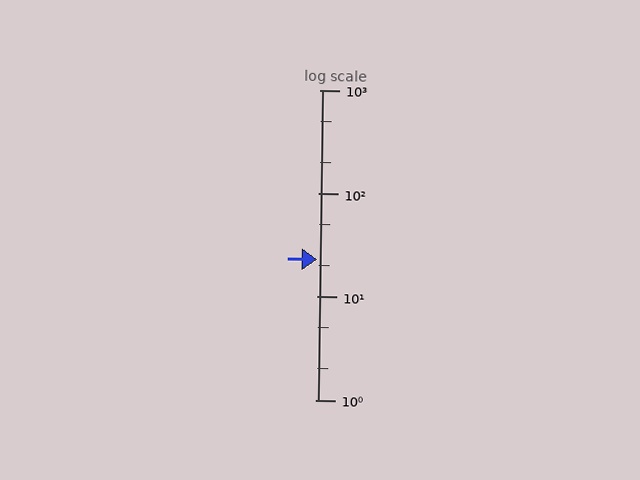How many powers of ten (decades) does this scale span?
The scale spans 3 decades, from 1 to 1000.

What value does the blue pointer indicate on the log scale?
The pointer indicates approximately 23.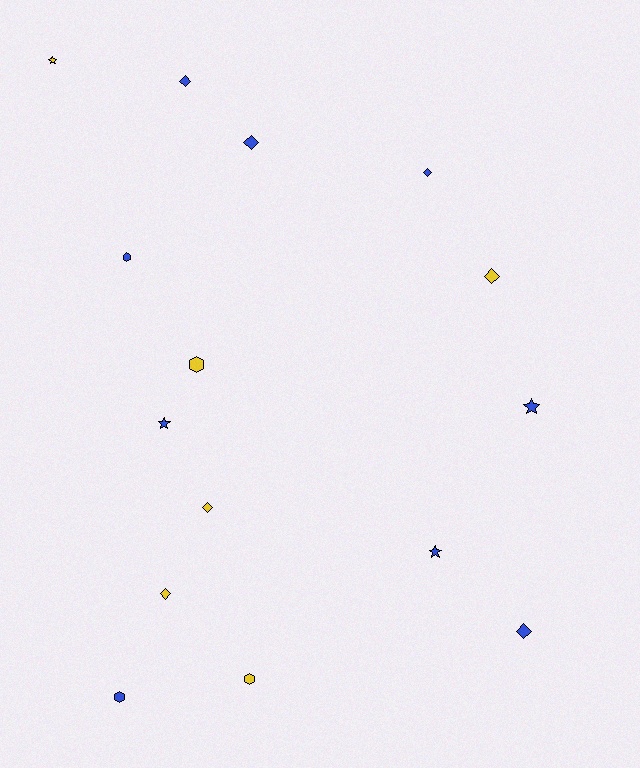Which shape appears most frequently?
Diamond, with 7 objects.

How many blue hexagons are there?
There are 2 blue hexagons.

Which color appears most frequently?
Blue, with 9 objects.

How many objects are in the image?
There are 15 objects.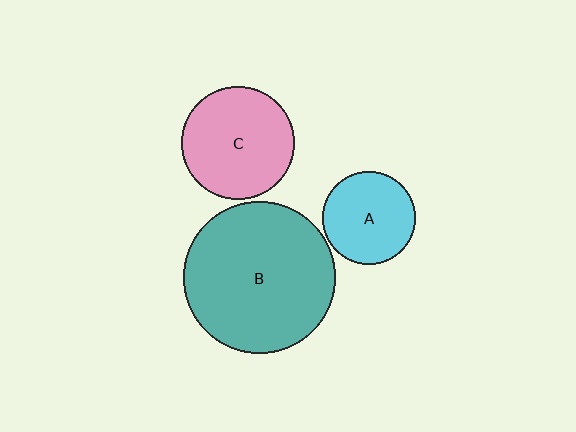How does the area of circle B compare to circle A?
Approximately 2.7 times.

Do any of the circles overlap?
No, none of the circles overlap.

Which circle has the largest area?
Circle B (teal).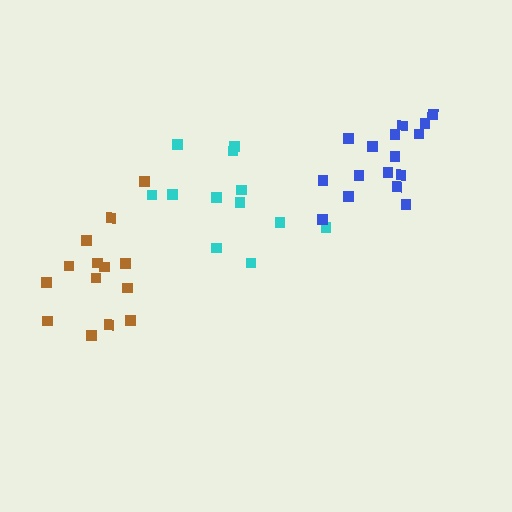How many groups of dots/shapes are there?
There are 3 groups.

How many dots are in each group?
Group 1: 12 dots, Group 2: 16 dots, Group 3: 14 dots (42 total).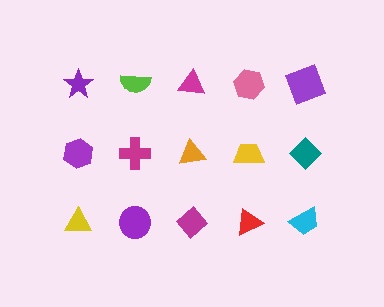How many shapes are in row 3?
5 shapes.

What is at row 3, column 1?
A yellow triangle.